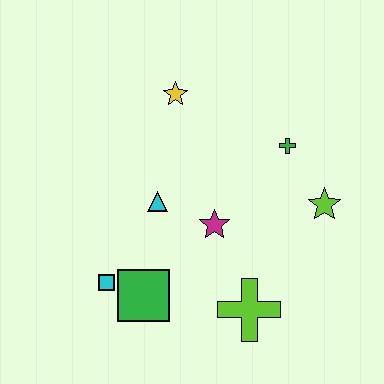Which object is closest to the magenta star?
The cyan triangle is closest to the magenta star.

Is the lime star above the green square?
Yes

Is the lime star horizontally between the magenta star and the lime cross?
No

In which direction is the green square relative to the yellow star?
The green square is below the yellow star.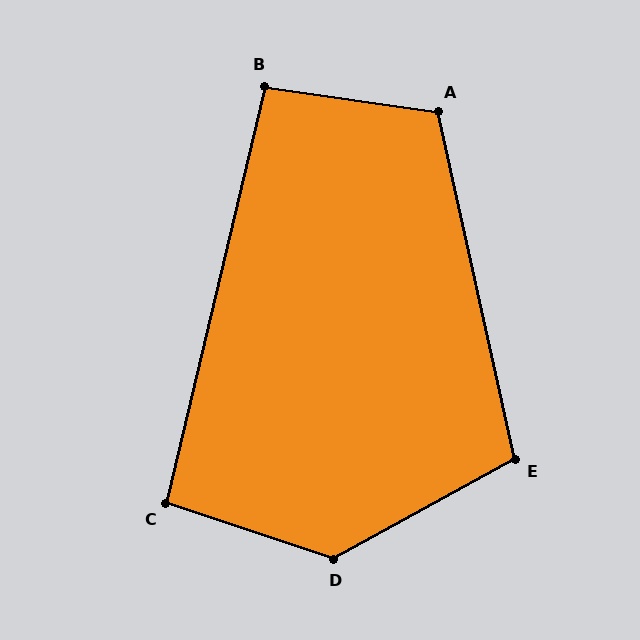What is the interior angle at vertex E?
Approximately 106 degrees (obtuse).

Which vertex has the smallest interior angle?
C, at approximately 95 degrees.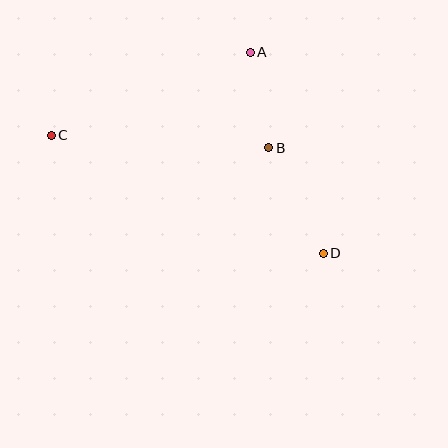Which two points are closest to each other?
Points A and B are closest to each other.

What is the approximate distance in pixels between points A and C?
The distance between A and C is approximately 216 pixels.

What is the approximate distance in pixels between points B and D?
The distance between B and D is approximately 119 pixels.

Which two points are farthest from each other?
Points C and D are farthest from each other.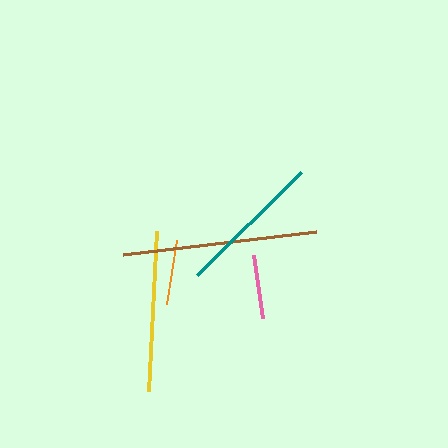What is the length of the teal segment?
The teal segment is approximately 146 pixels long.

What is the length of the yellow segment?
The yellow segment is approximately 160 pixels long.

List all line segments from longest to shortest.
From longest to shortest: brown, yellow, teal, orange, pink.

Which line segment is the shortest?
The pink line is the shortest at approximately 64 pixels.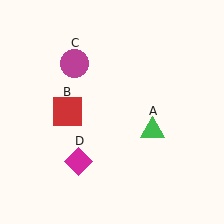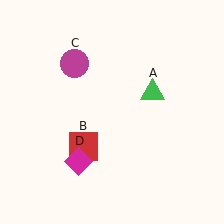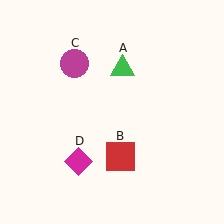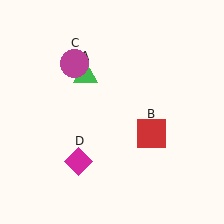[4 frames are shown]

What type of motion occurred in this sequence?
The green triangle (object A), red square (object B) rotated counterclockwise around the center of the scene.